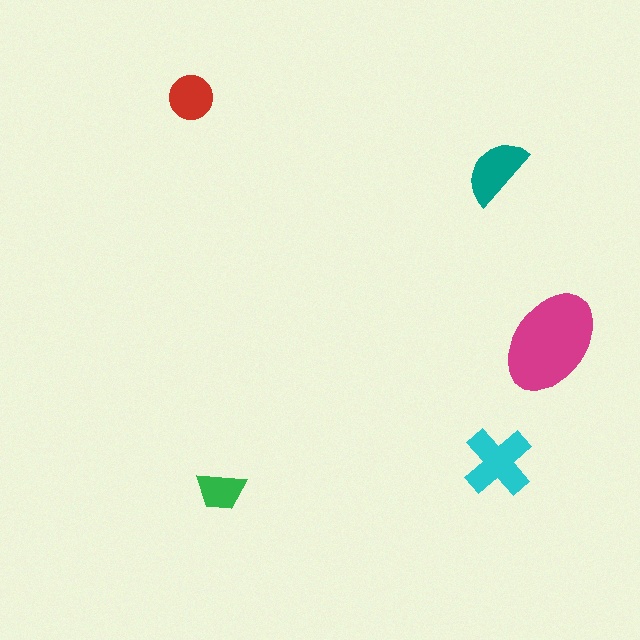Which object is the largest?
The magenta ellipse.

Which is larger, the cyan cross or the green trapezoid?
The cyan cross.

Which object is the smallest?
The green trapezoid.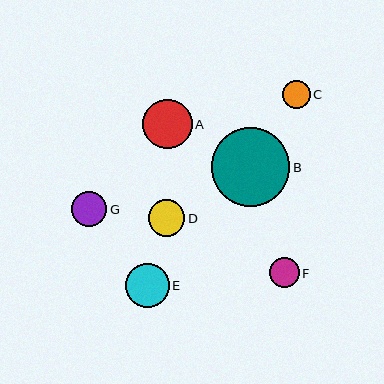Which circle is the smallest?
Circle C is the smallest with a size of approximately 28 pixels.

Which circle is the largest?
Circle B is the largest with a size of approximately 78 pixels.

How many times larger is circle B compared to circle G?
Circle B is approximately 2.2 times the size of circle G.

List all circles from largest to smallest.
From largest to smallest: B, A, E, D, G, F, C.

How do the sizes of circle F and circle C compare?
Circle F and circle C are approximately the same size.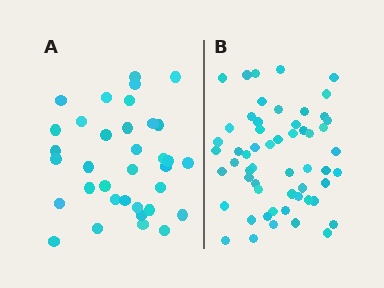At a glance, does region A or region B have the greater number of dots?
Region B (the right region) has more dots.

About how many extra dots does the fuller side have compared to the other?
Region B has approximately 20 more dots than region A.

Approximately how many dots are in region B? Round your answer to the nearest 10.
About 60 dots. (The exact count is 56, which rounds to 60.)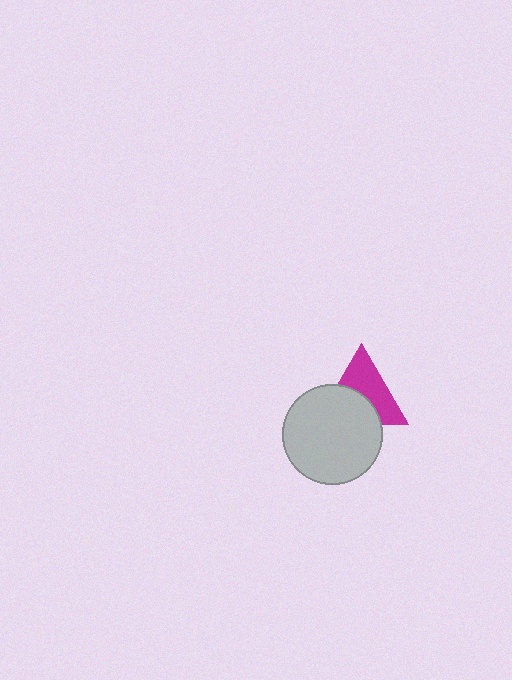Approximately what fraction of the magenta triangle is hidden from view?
Roughly 46% of the magenta triangle is hidden behind the light gray circle.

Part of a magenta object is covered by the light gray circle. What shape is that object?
It is a triangle.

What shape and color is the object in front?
The object in front is a light gray circle.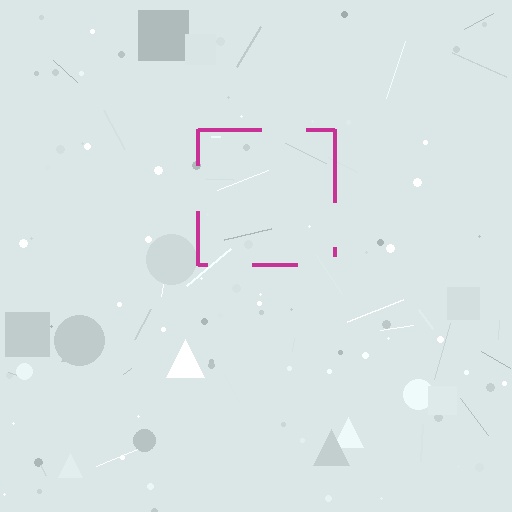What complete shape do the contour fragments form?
The contour fragments form a square.